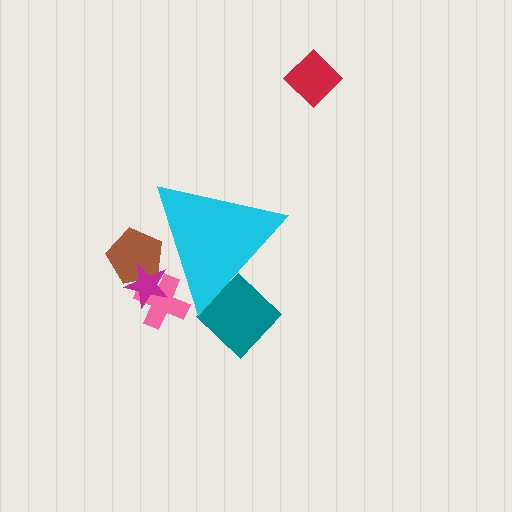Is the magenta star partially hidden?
Yes, the magenta star is partially hidden behind the cyan triangle.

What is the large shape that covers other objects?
A cyan triangle.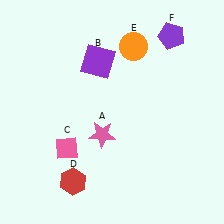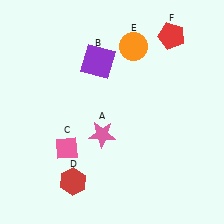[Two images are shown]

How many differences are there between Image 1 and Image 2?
There is 1 difference between the two images.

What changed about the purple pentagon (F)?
In Image 1, F is purple. In Image 2, it changed to red.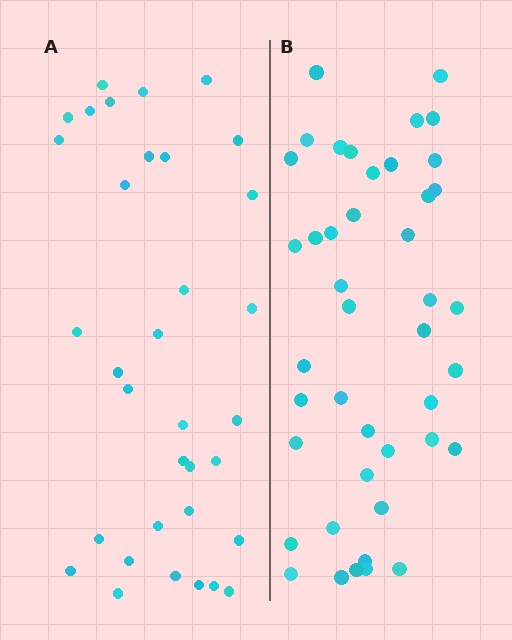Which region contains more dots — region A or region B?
Region B (the right region) has more dots.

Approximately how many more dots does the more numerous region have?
Region B has roughly 8 or so more dots than region A.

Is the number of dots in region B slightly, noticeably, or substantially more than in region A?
Region B has noticeably more, but not dramatically so. The ratio is roughly 1.3 to 1.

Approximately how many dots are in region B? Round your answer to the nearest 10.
About 40 dots. (The exact count is 43, which rounds to 40.)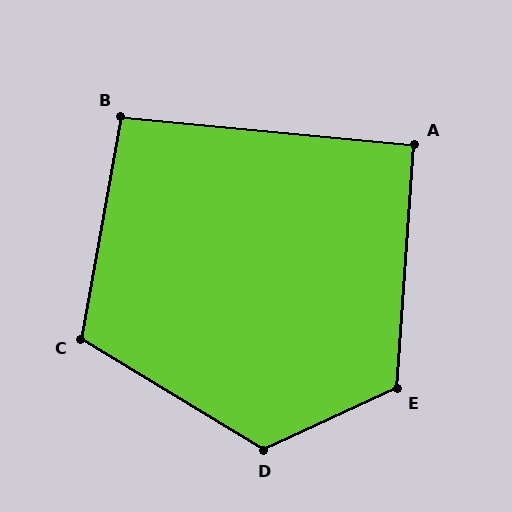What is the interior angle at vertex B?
Approximately 95 degrees (approximately right).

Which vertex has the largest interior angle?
D, at approximately 124 degrees.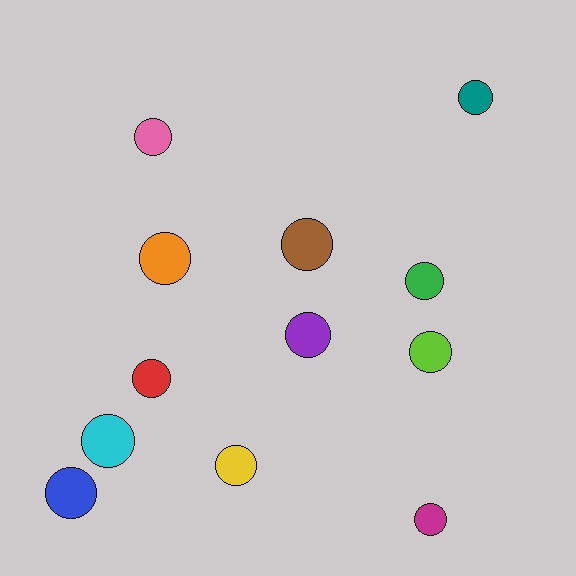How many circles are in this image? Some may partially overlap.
There are 12 circles.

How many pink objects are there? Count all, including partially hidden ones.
There is 1 pink object.